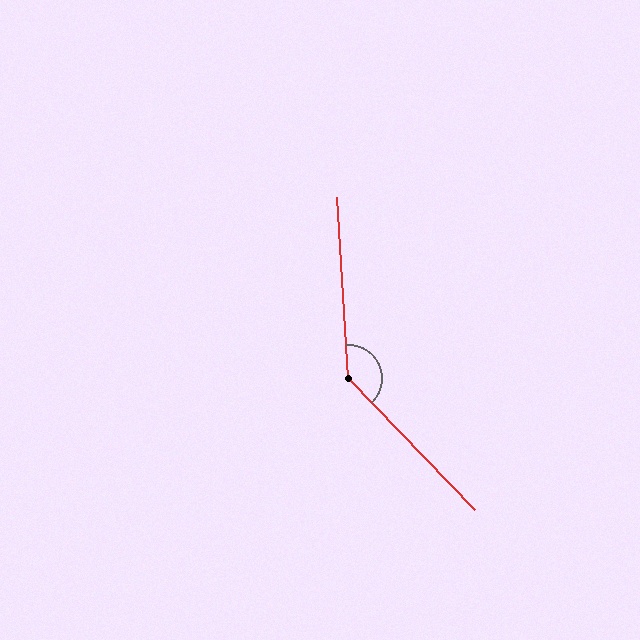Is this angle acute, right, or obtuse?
It is obtuse.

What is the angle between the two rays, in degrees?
Approximately 140 degrees.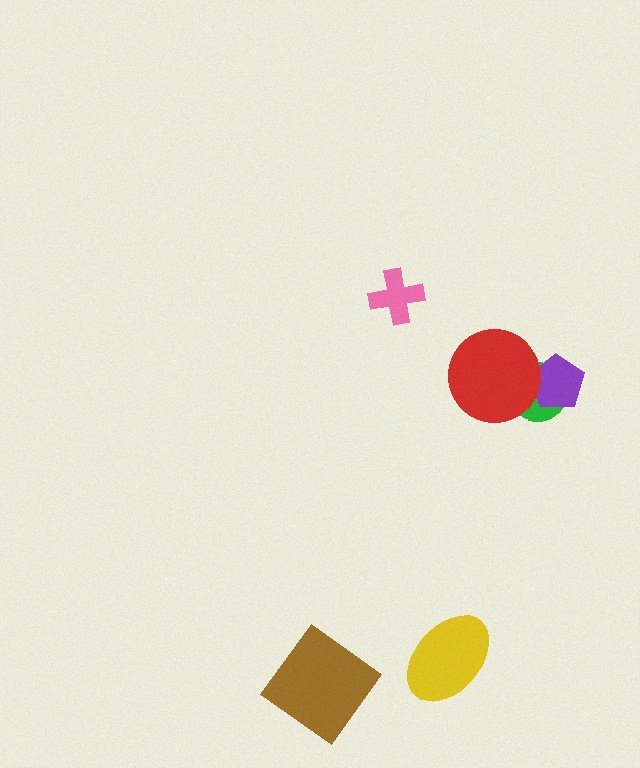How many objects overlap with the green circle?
2 objects overlap with the green circle.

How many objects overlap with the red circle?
2 objects overlap with the red circle.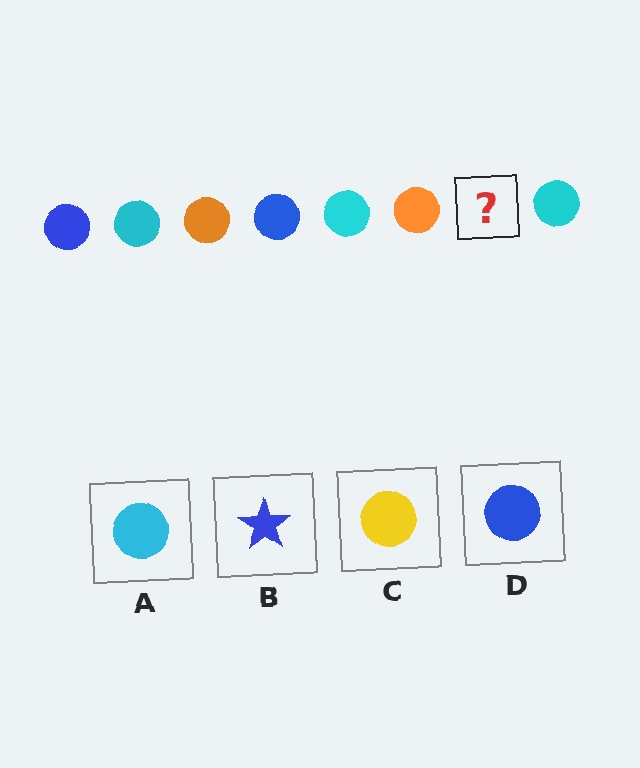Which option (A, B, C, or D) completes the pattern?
D.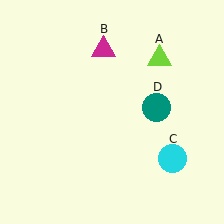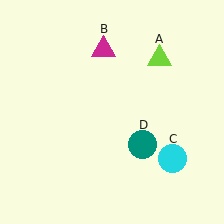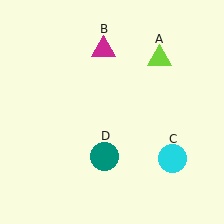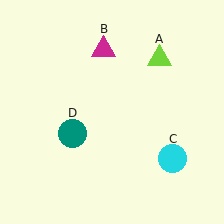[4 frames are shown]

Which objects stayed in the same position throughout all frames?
Lime triangle (object A) and magenta triangle (object B) and cyan circle (object C) remained stationary.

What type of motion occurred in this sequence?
The teal circle (object D) rotated clockwise around the center of the scene.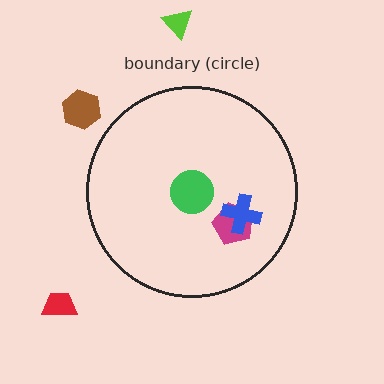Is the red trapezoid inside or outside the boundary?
Outside.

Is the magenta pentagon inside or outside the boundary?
Inside.